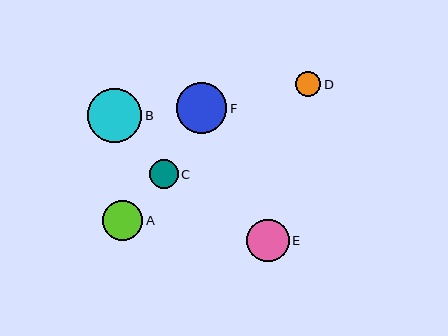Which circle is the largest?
Circle B is the largest with a size of approximately 54 pixels.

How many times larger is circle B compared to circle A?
Circle B is approximately 1.4 times the size of circle A.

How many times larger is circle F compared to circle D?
Circle F is approximately 2.0 times the size of circle D.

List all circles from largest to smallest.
From largest to smallest: B, F, E, A, C, D.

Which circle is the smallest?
Circle D is the smallest with a size of approximately 25 pixels.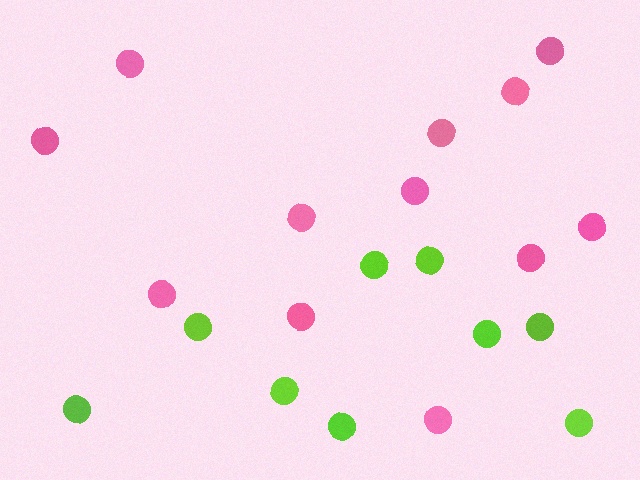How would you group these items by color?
There are 2 groups: one group of lime circles (9) and one group of pink circles (12).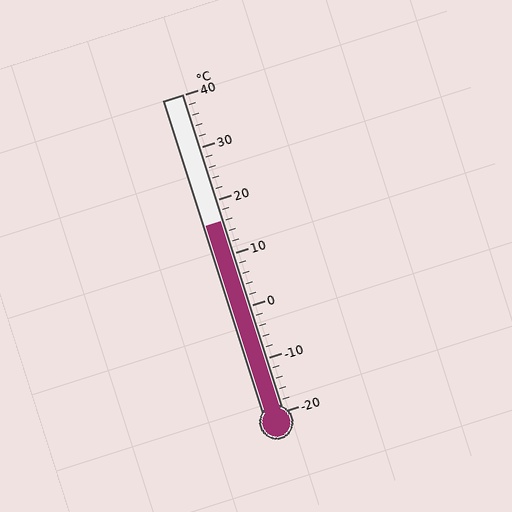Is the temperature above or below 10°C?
The temperature is above 10°C.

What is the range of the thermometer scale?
The thermometer scale ranges from -20°C to 40°C.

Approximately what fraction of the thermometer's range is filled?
The thermometer is filled to approximately 60% of its range.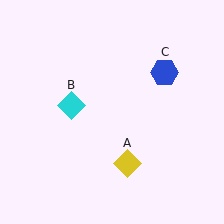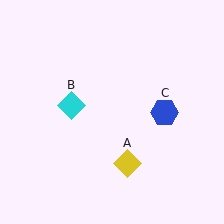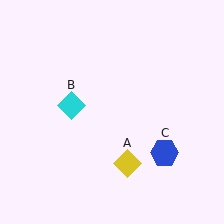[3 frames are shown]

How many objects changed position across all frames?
1 object changed position: blue hexagon (object C).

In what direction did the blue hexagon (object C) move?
The blue hexagon (object C) moved down.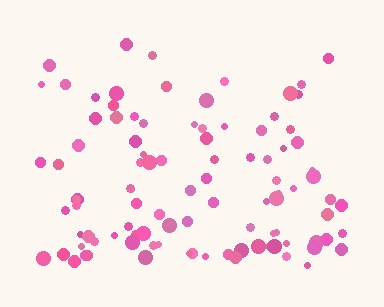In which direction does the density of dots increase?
From top to bottom, with the bottom side densest.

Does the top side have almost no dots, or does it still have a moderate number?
Still a moderate number, just noticeably fewer than the bottom.